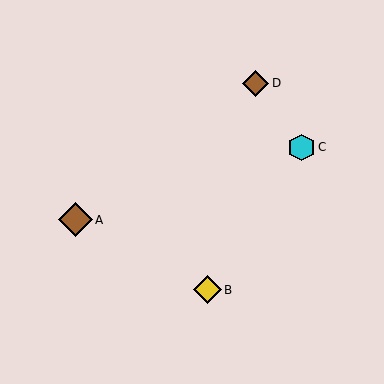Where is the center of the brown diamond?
The center of the brown diamond is at (75, 220).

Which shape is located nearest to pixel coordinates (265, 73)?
The brown diamond (labeled D) at (256, 83) is nearest to that location.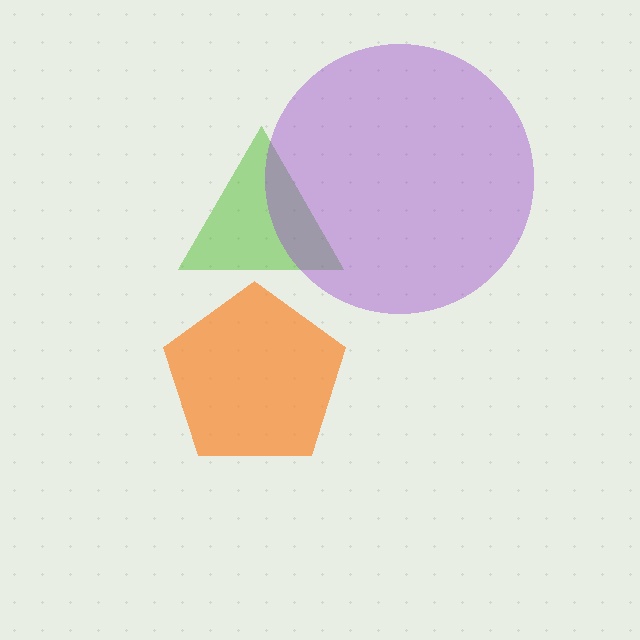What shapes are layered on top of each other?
The layered shapes are: an orange pentagon, a lime triangle, a purple circle.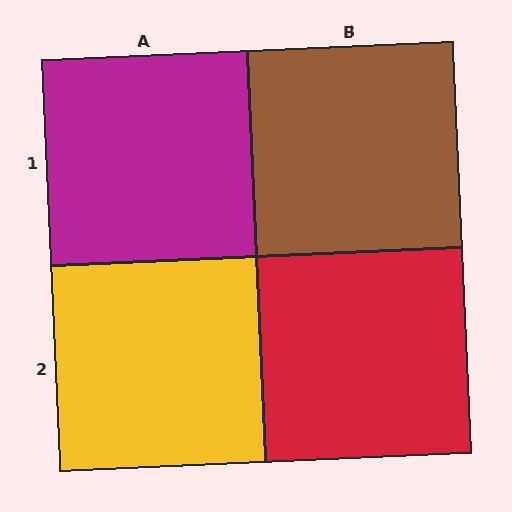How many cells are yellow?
1 cell is yellow.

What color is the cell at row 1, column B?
Brown.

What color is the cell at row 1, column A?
Magenta.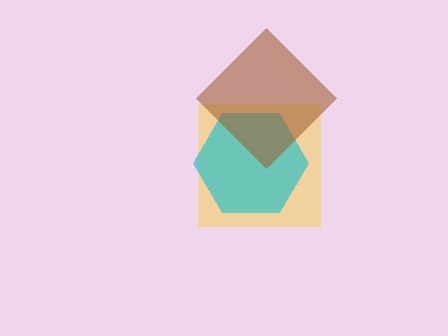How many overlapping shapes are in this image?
There are 3 overlapping shapes in the image.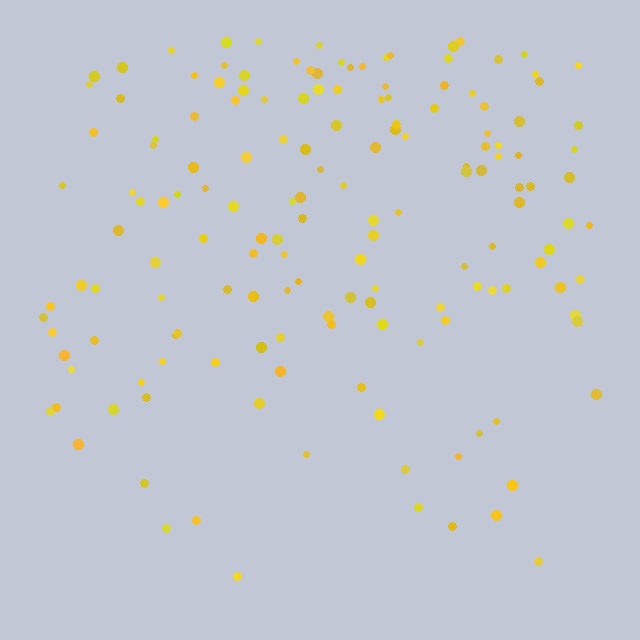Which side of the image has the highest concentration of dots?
The top.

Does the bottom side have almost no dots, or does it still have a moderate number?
Still a moderate number, just noticeably fewer than the top.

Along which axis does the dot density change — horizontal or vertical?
Vertical.